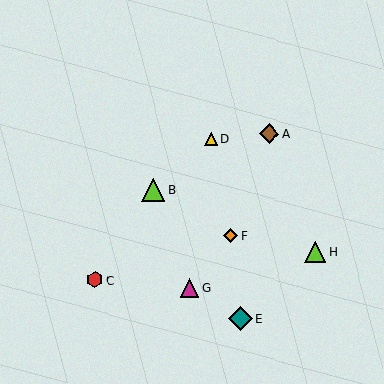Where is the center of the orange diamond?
The center of the orange diamond is at (230, 236).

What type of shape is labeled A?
Shape A is a brown diamond.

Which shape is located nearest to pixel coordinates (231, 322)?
The teal diamond (labeled E) at (241, 319) is nearest to that location.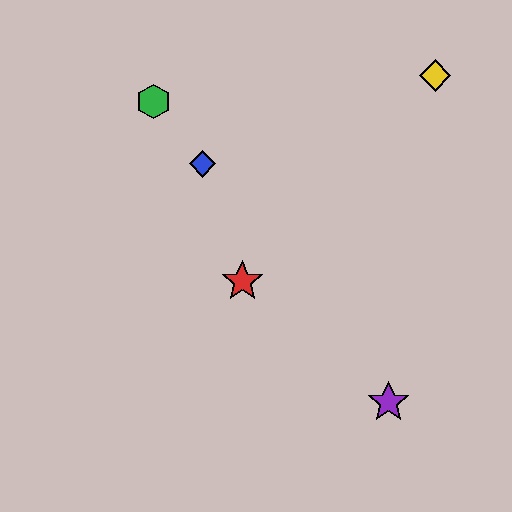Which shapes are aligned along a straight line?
The blue diamond, the green hexagon, the purple star are aligned along a straight line.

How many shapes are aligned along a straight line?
3 shapes (the blue diamond, the green hexagon, the purple star) are aligned along a straight line.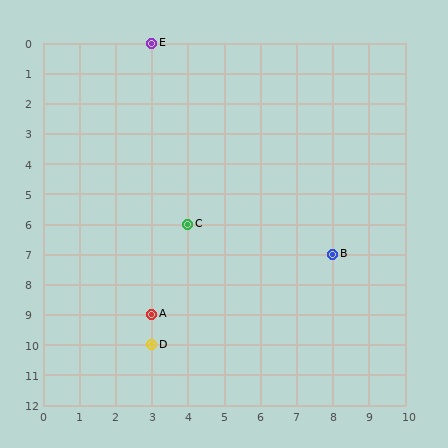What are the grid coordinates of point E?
Point E is at grid coordinates (3, 0).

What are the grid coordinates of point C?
Point C is at grid coordinates (4, 6).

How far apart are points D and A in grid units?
Points D and A are 1 row apart.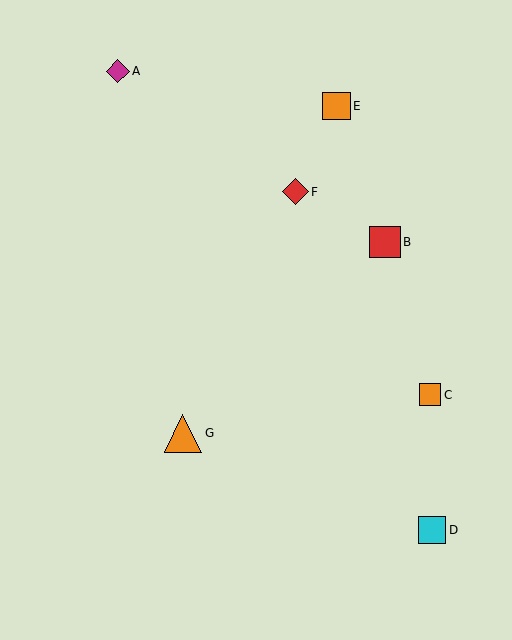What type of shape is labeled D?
Shape D is a cyan square.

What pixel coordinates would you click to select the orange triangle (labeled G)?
Click at (183, 433) to select the orange triangle G.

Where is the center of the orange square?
The center of the orange square is at (430, 395).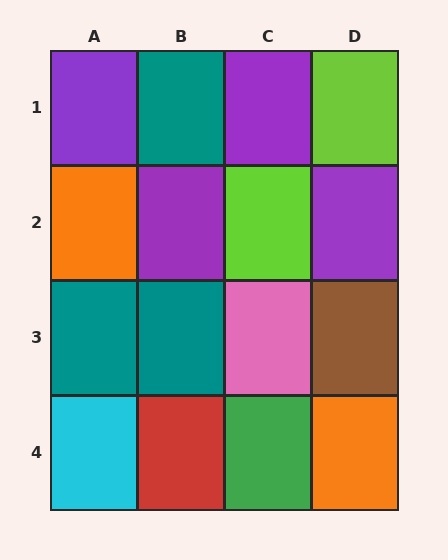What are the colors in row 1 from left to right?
Purple, teal, purple, lime.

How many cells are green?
1 cell is green.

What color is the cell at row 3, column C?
Pink.